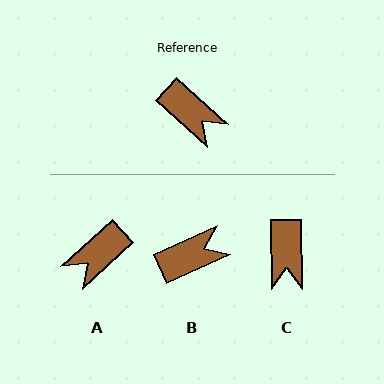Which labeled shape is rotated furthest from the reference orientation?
A, about 95 degrees away.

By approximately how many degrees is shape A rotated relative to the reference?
Approximately 95 degrees clockwise.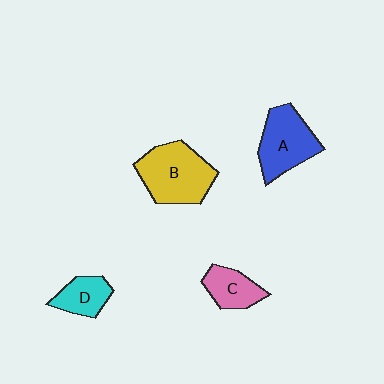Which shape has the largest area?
Shape B (yellow).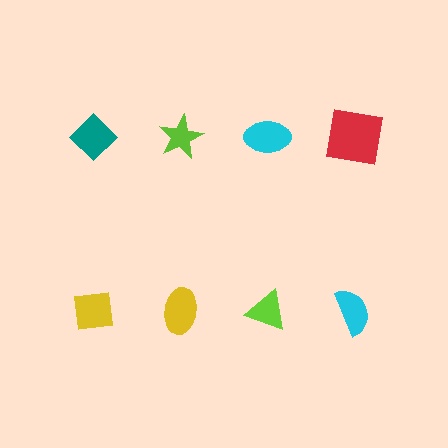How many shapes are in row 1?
4 shapes.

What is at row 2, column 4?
A cyan semicircle.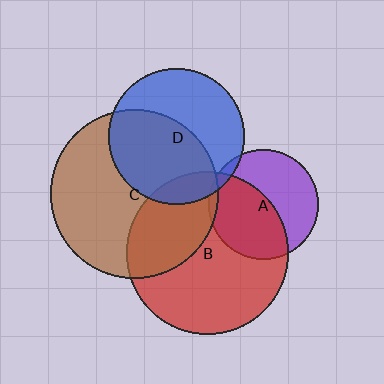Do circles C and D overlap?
Yes.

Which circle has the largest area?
Circle C (brown).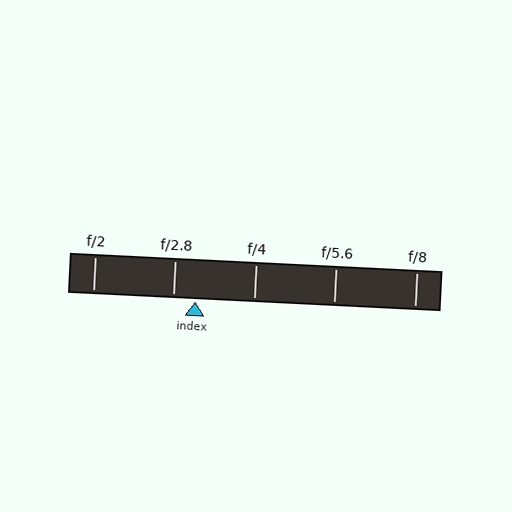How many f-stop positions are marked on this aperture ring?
There are 5 f-stop positions marked.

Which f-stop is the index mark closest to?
The index mark is closest to f/2.8.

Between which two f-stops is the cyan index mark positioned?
The index mark is between f/2.8 and f/4.